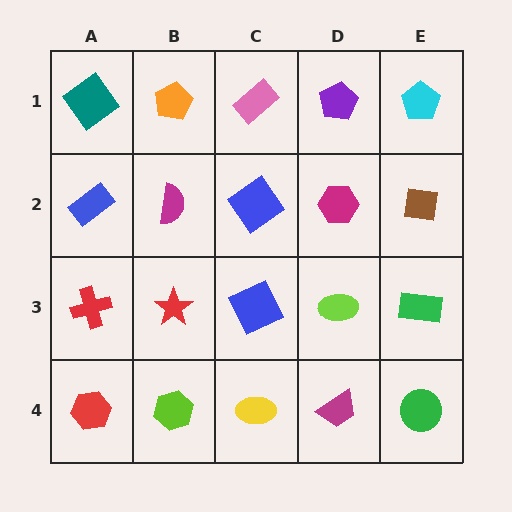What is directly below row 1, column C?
A blue diamond.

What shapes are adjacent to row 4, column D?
A lime ellipse (row 3, column D), a yellow ellipse (row 4, column C), a green circle (row 4, column E).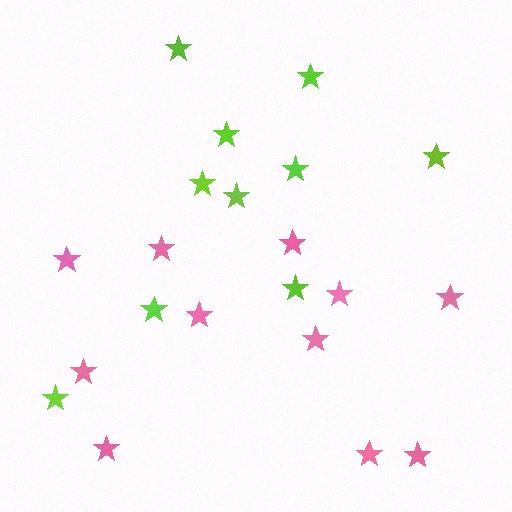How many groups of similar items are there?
There are 2 groups: one group of pink stars (11) and one group of lime stars (10).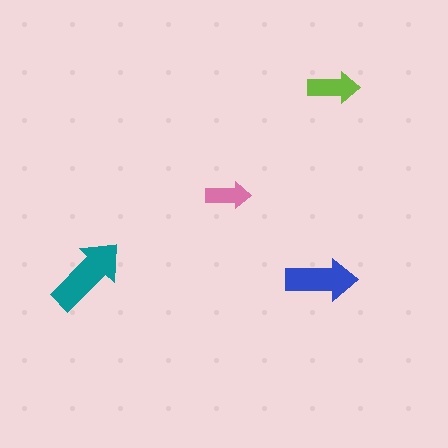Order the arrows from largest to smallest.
the teal one, the blue one, the lime one, the pink one.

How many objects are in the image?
There are 4 objects in the image.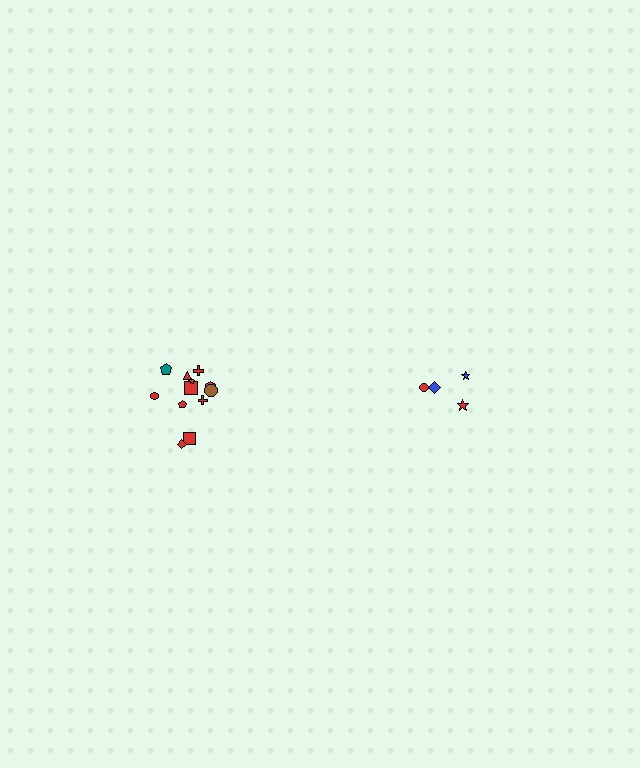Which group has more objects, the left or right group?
The left group.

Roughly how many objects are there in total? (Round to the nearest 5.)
Roughly 15 objects in total.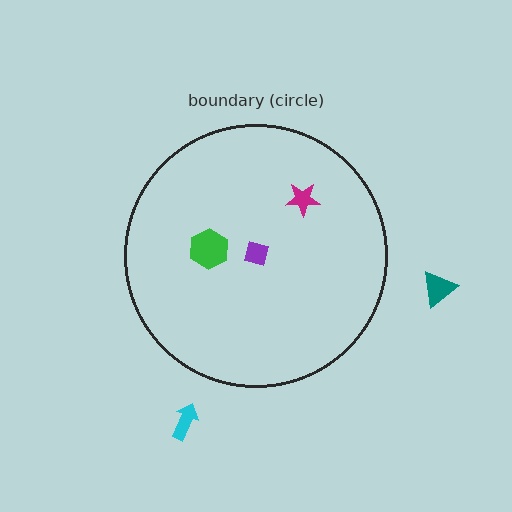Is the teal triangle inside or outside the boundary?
Outside.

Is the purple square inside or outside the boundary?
Inside.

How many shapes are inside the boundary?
3 inside, 2 outside.